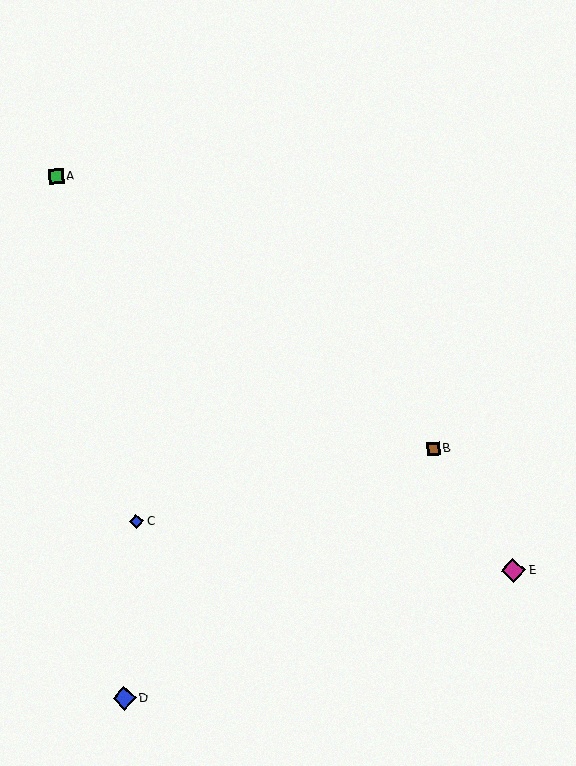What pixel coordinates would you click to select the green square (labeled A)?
Click at (56, 177) to select the green square A.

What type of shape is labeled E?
Shape E is a magenta diamond.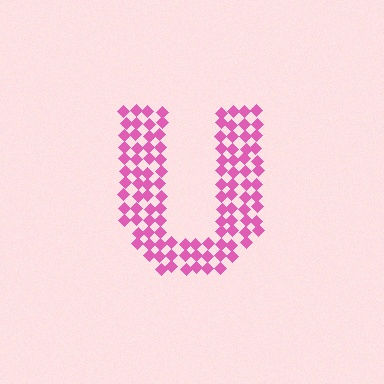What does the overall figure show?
The overall figure shows the letter U.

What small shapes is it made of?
It is made of small diamonds.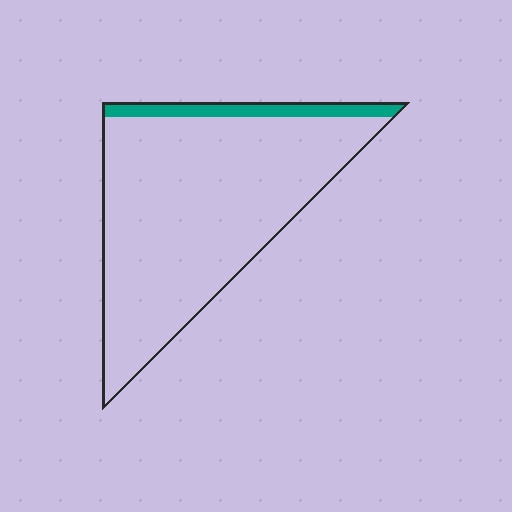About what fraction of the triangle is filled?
About one tenth (1/10).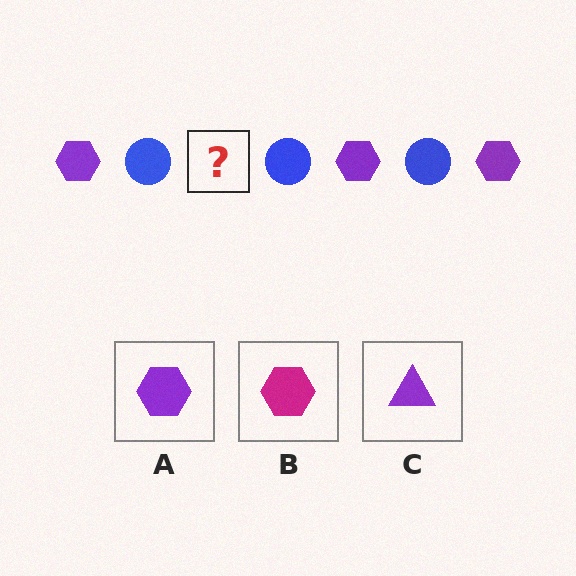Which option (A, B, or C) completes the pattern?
A.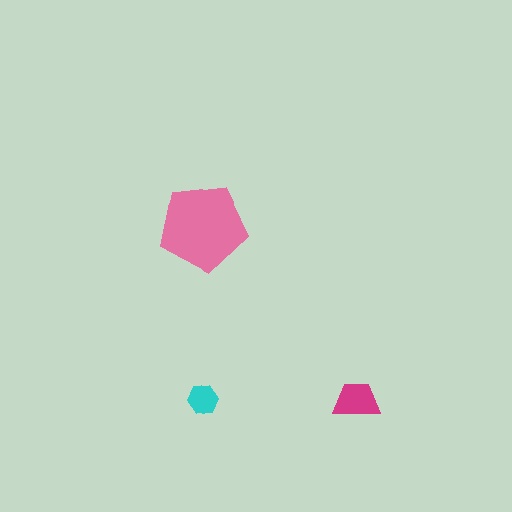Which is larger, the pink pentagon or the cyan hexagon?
The pink pentagon.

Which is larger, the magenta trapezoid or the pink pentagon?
The pink pentagon.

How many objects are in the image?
There are 3 objects in the image.